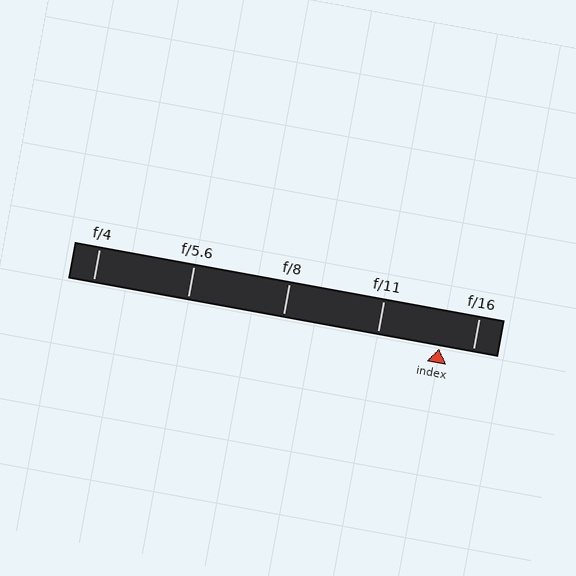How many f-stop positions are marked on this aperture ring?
There are 5 f-stop positions marked.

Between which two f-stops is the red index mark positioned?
The index mark is between f/11 and f/16.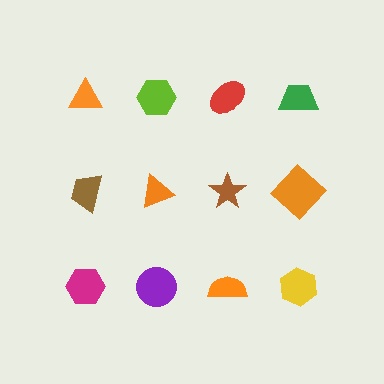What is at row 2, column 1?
A brown trapezoid.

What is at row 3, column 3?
An orange semicircle.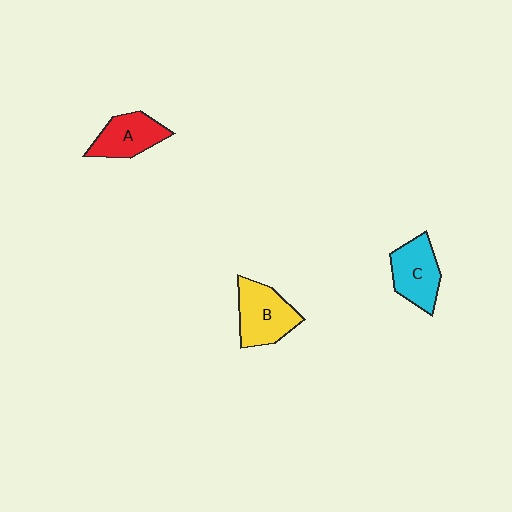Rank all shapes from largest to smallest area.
From largest to smallest: B (yellow), C (cyan), A (red).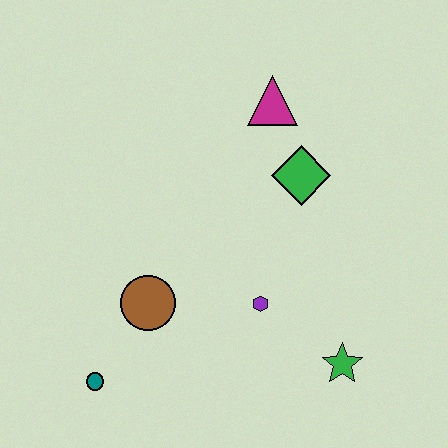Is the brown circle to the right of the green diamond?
No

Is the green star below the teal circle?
No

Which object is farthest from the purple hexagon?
The magenta triangle is farthest from the purple hexagon.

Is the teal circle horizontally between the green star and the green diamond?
No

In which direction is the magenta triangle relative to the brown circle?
The magenta triangle is above the brown circle.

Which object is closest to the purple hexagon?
The green star is closest to the purple hexagon.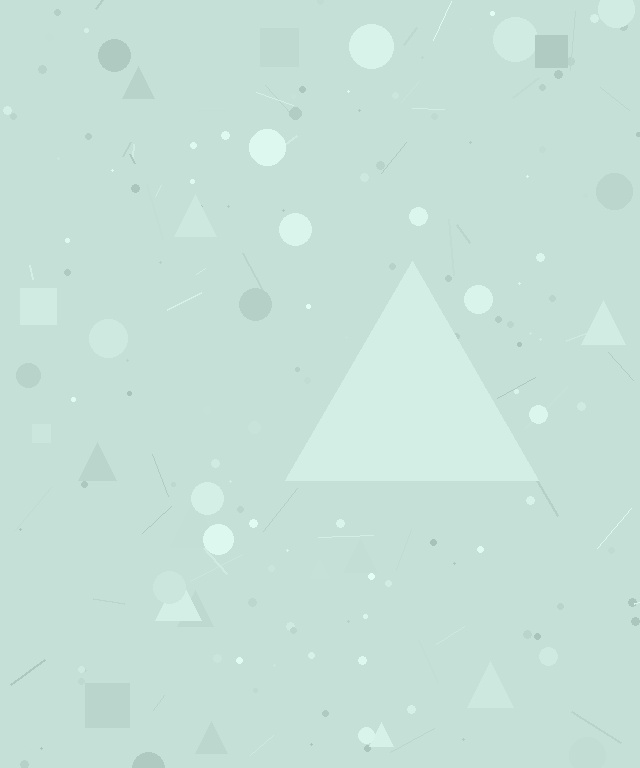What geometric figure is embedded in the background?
A triangle is embedded in the background.